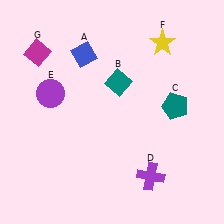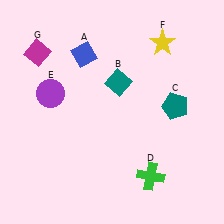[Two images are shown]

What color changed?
The cross (D) changed from purple in Image 1 to green in Image 2.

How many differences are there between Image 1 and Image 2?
There is 1 difference between the two images.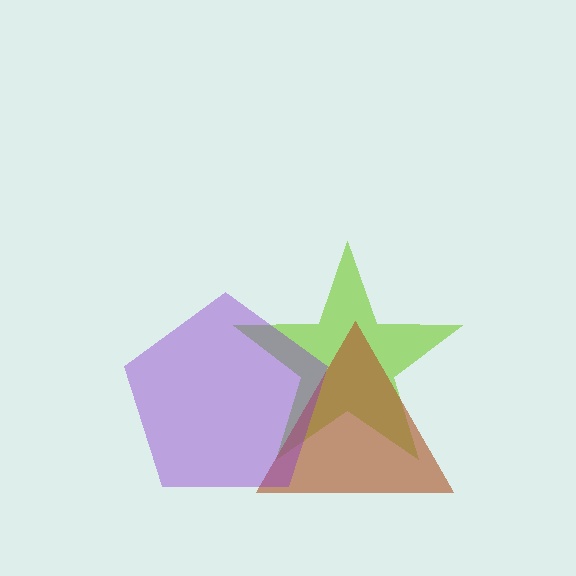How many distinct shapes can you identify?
There are 3 distinct shapes: a lime star, a brown triangle, a purple pentagon.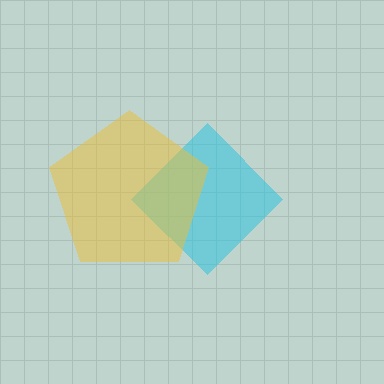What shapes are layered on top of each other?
The layered shapes are: a cyan diamond, a yellow pentagon.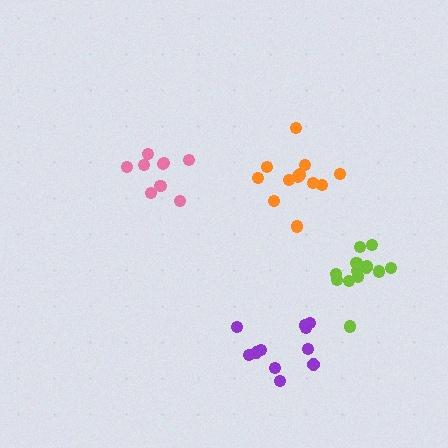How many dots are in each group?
Group 1: 14 dots, Group 2: 11 dots, Group 3: 12 dots, Group 4: 9 dots (46 total).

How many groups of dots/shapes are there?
There are 4 groups.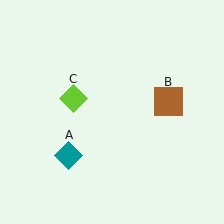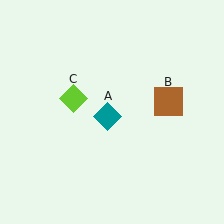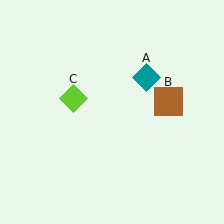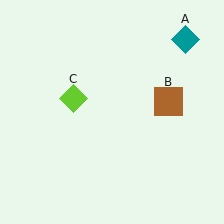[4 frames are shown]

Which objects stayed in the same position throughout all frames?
Brown square (object B) and lime diamond (object C) remained stationary.